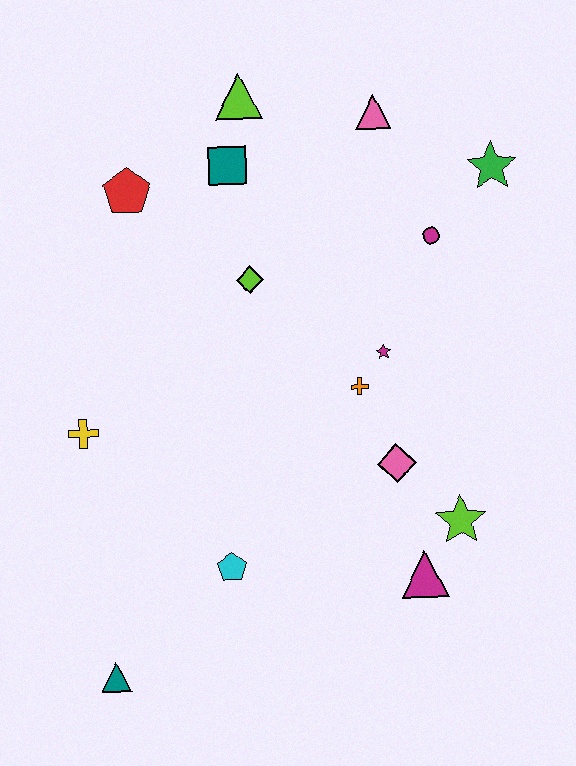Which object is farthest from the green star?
The teal triangle is farthest from the green star.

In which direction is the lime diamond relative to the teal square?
The lime diamond is below the teal square.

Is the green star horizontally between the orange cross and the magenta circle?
No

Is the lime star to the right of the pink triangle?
Yes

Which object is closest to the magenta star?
The orange cross is closest to the magenta star.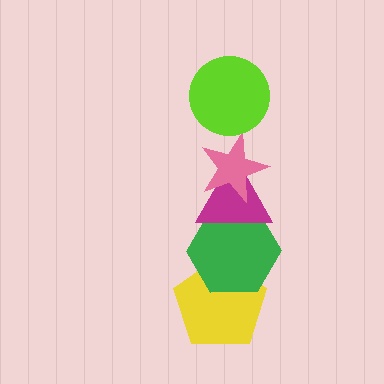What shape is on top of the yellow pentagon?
The green hexagon is on top of the yellow pentagon.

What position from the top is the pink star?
The pink star is 2nd from the top.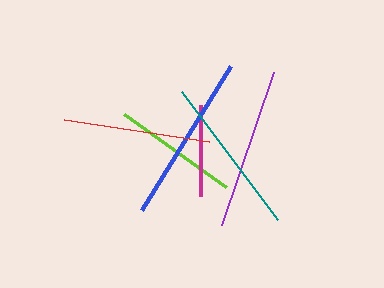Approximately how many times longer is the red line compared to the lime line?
The red line is approximately 1.2 times the length of the lime line.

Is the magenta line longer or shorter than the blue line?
The blue line is longer than the magenta line.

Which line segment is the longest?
The blue line is the longest at approximately 169 pixels.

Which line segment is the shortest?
The magenta line is the shortest at approximately 91 pixels.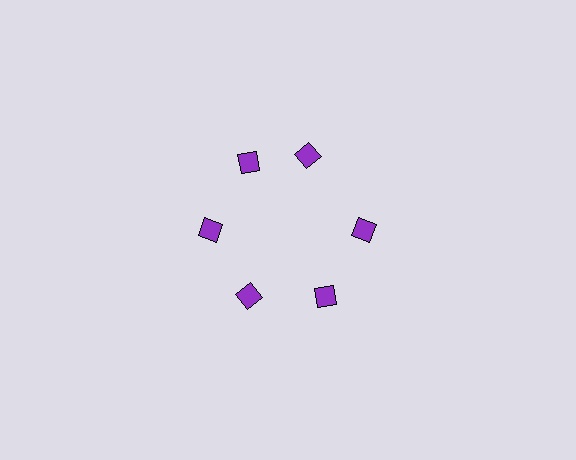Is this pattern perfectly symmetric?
No. The 6 purple diamonds are arranged in a ring, but one element near the 1 o'clock position is rotated out of alignment along the ring, breaking the 6-fold rotational symmetry.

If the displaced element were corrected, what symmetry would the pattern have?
It would have 6-fold rotational symmetry — the pattern would map onto itself every 60 degrees.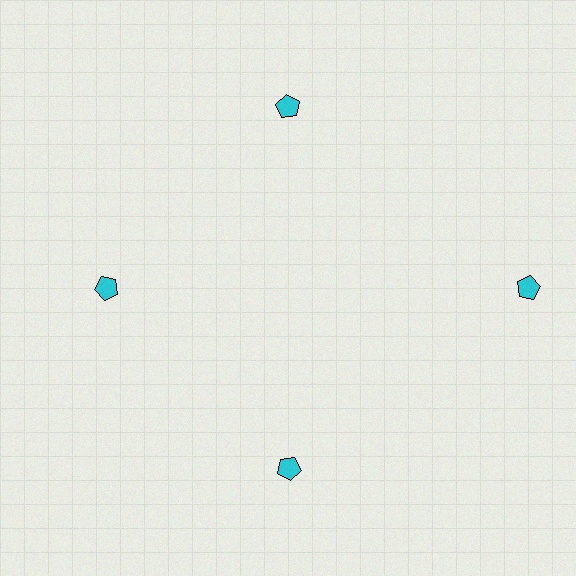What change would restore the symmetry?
The symmetry would be restored by moving it inward, back onto the ring so that all 4 pentagons sit at equal angles and equal distance from the center.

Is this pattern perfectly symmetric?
No. The 4 cyan pentagons are arranged in a ring, but one element near the 3 o'clock position is pushed outward from the center, breaking the 4-fold rotational symmetry.